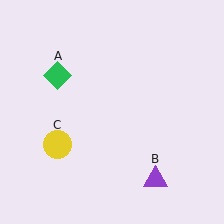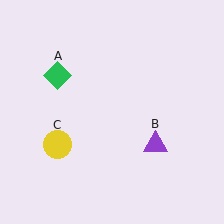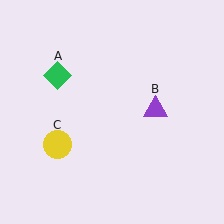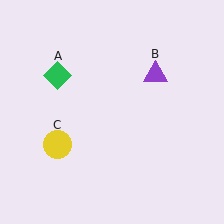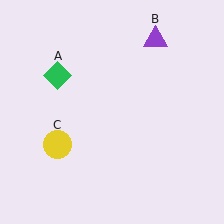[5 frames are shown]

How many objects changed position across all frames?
1 object changed position: purple triangle (object B).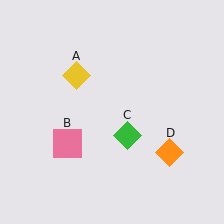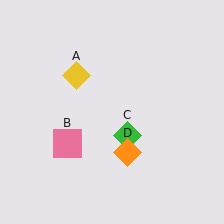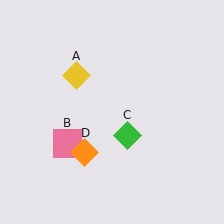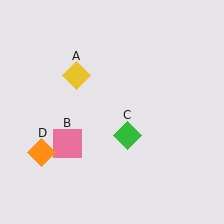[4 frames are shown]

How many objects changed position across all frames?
1 object changed position: orange diamond (object D).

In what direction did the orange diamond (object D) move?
The orange diamond (object D) moved left.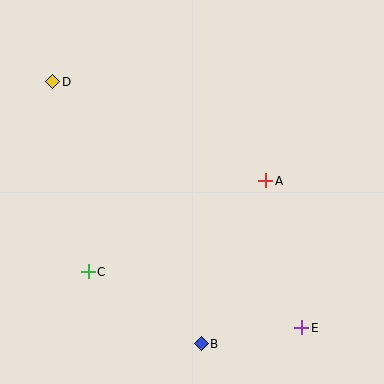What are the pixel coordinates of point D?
Point D is at (52, 82).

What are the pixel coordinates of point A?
Point A is at (266, 181).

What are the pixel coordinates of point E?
Point E is at (302, 328).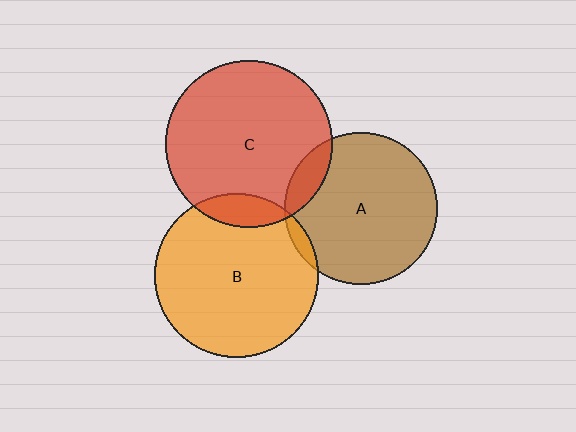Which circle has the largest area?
Circle C (red).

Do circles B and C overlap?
Yes.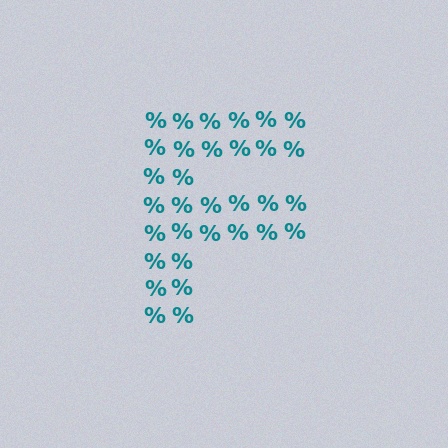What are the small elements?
The small elements are percent signs.